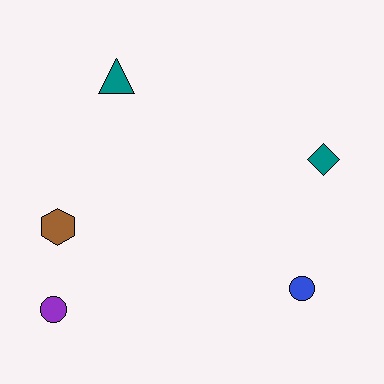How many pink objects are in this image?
There are no pink objects.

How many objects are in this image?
There are 5 objects.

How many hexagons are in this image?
There is 1 hexagon.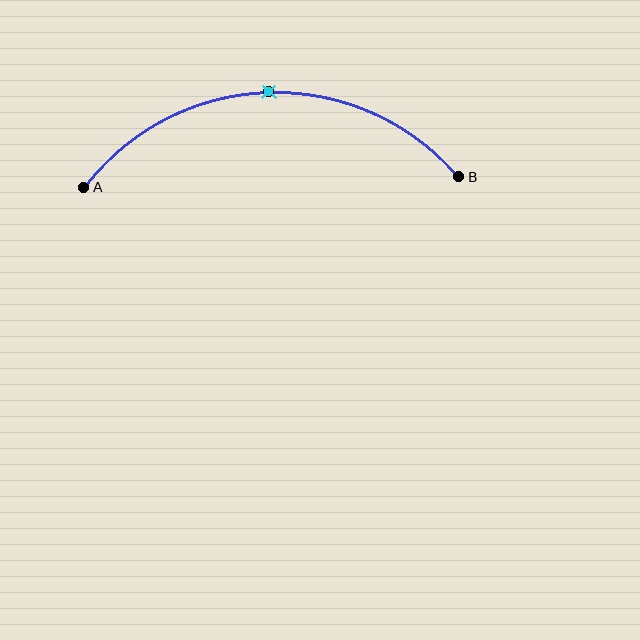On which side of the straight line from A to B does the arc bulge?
The arc bulges above the straight line connecting A and B.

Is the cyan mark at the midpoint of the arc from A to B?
Yes. The cyan mark lies on the arc at equal arc-length from both A and B — it is the arc midpoint.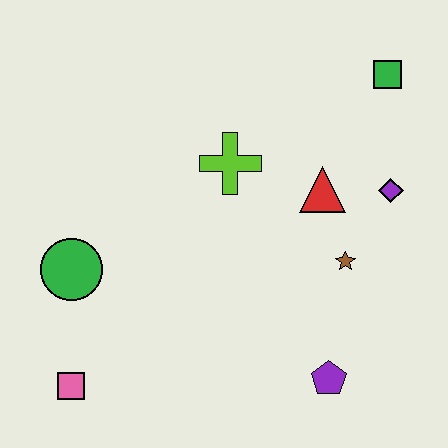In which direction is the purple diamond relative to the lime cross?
The purple diamond is to the right of the lime cross.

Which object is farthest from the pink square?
The green square is farthest from the pink square.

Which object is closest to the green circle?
The pink square is closest to the green circle.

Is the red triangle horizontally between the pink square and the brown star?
Yes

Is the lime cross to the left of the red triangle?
Yes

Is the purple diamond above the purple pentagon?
Yes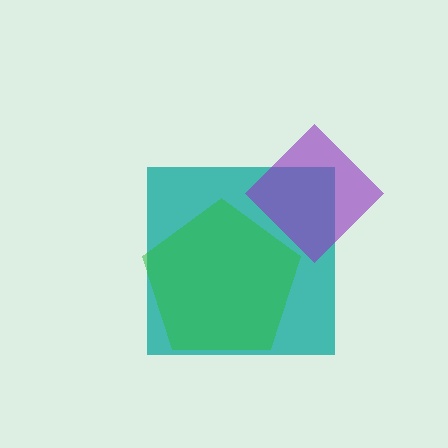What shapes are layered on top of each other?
The layered shapes are: a teal square, a green pentagon, a purple diamond.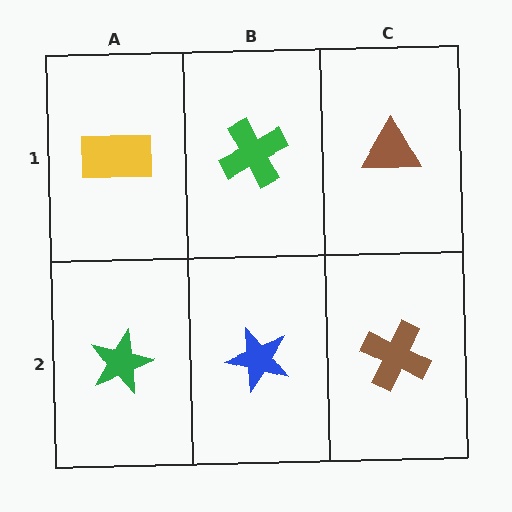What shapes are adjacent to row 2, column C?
A brown triangle (row 1, column C), a blue star (row 2, column B).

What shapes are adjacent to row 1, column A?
A green star (row 2, column A), a green cross (row 1, column B).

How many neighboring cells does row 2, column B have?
3.